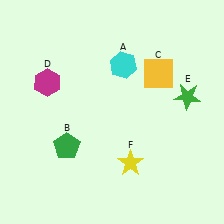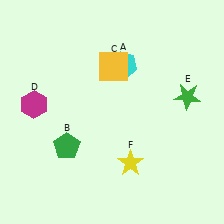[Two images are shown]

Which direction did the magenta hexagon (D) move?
The magenta hexagon (D) moved down.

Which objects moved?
The objects that moved are: the yellow square (C), the magenta hexagon (D).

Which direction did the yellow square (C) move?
The yellow square (C) moved left.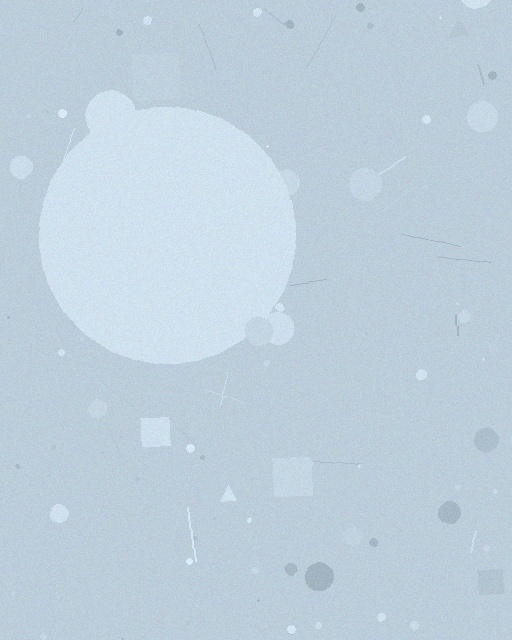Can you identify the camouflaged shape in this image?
The camouflaged shape is a circle.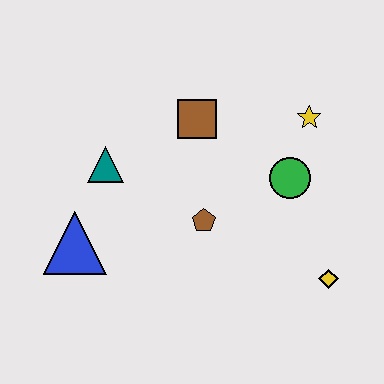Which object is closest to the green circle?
The yellow star is closest to the green circle.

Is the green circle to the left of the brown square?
No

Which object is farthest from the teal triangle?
The yellow diamond is farthest from the teal triangle.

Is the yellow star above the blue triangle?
Yes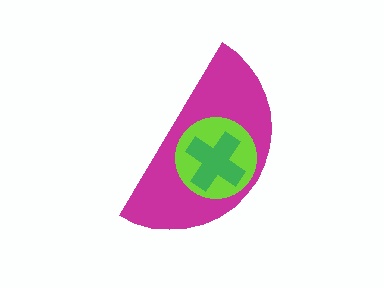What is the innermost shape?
The green cross.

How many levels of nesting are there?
3.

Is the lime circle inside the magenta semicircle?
Yes.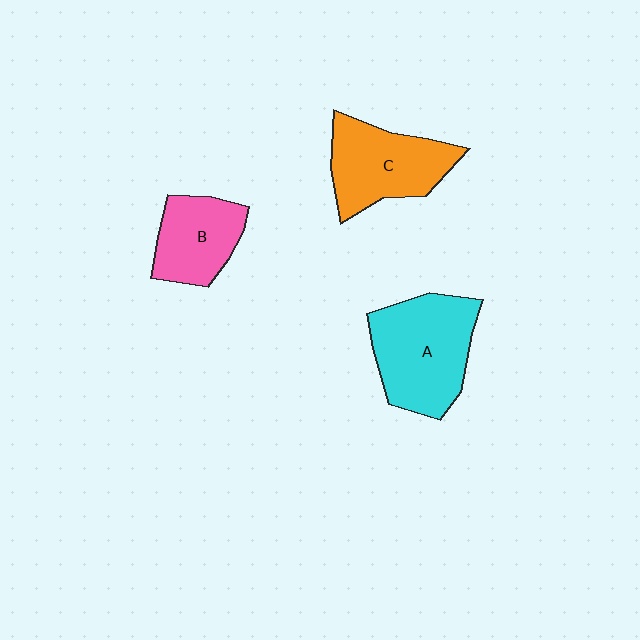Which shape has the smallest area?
Shape B (pink).